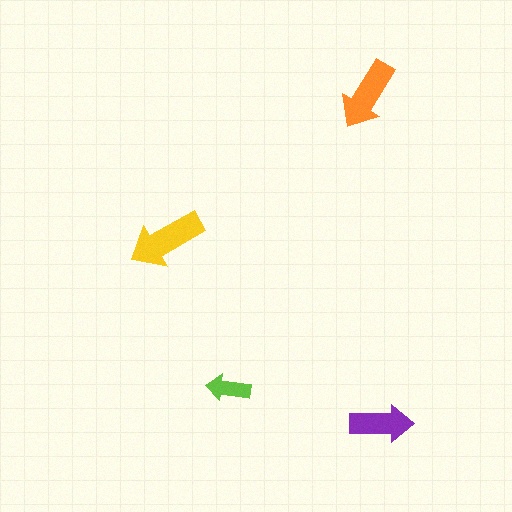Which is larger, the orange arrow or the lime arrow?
The orange one.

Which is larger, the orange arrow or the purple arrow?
The orange one.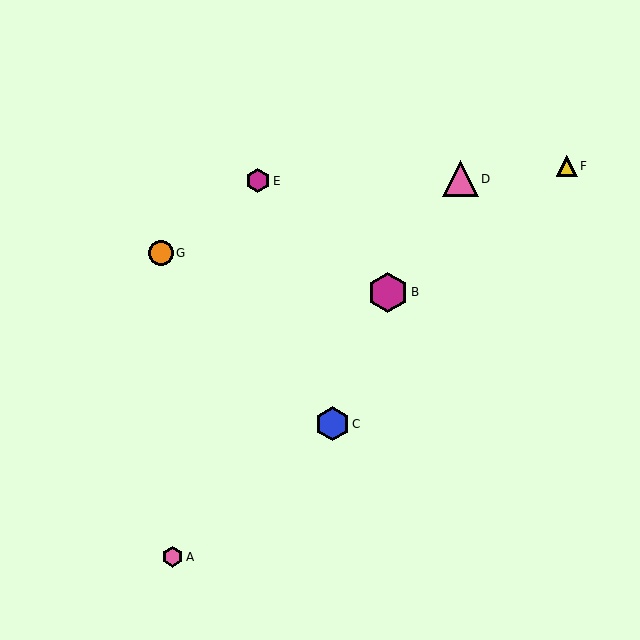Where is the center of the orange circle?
The center of the orange circle is at (161, 253).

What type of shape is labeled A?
Shape A is a pink hexagon.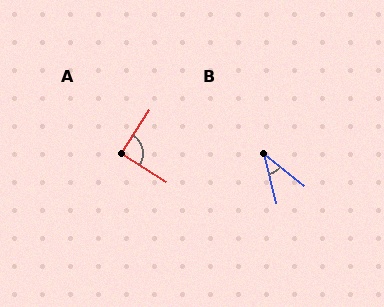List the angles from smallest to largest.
B (37°), A (89°).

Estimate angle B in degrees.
Approximately 37 degrees.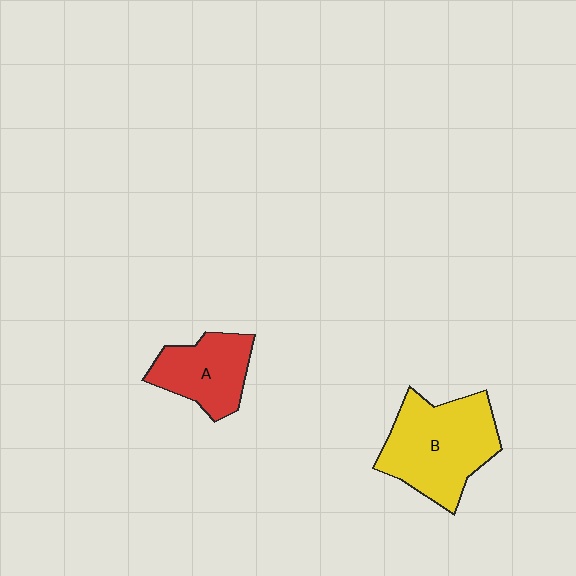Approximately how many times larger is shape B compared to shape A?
Approximately 1.6 times.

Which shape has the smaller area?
Shape A (red).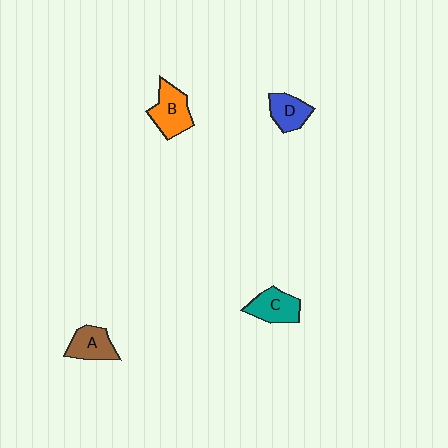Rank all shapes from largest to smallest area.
From largest to smallest: B (orange), C (teal), A (brown), D (blue).